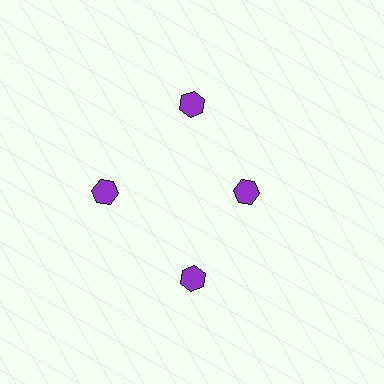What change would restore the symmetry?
The symmetry would be restored by moving it outward, back onto the ring so that all 4 hexagons sit at equal angles and equal distance from the center.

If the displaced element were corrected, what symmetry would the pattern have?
It would have 4-fold rotational symmetry — the pattern would map onto itself every 90 degrees.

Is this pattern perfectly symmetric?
No. The 4 purple hexagons are arranged in a ring, but one element near the 3 o'clock position is pulled inward toward the center, breaking the 4-fold rotational symmetry.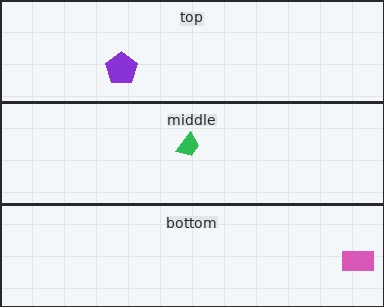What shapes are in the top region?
The purple pentagon.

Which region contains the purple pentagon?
The top region.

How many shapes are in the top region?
1.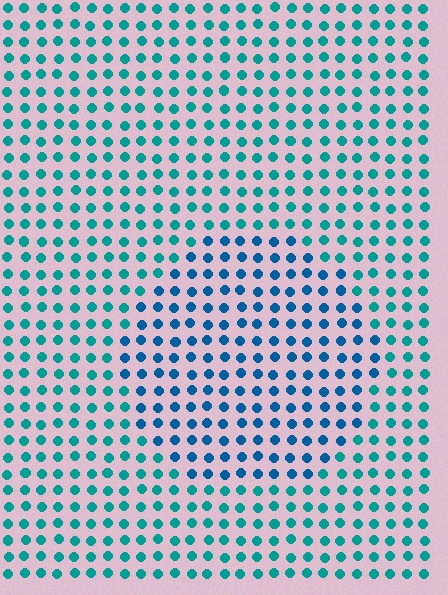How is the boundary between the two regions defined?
The boundary is defined purely by a slight shift in hue (about 28 degrees). Spacing, size, and orientation are identical on both sides.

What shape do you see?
I see a circle.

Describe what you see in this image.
The image is filled with small teal elements in a uniform arrangement. A circle-shaped region is visible where the elements are tinted to a slightly different hue, forming a subtle color boundary.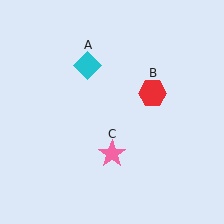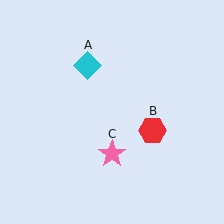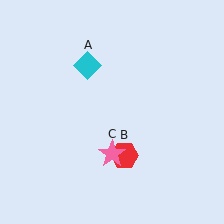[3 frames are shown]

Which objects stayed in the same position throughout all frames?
Cyan diamond (object A) and pink star (object C) remained stationary.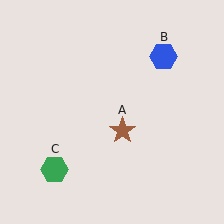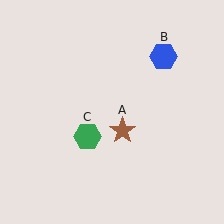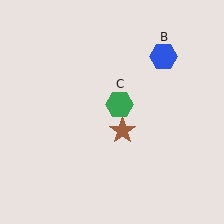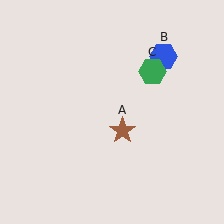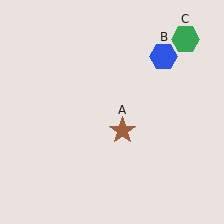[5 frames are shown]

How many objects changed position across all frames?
1 object changed position: green hexagon (object C).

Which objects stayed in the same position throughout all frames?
Brown star (object A) and blue hexagon (object B) remained stationary.